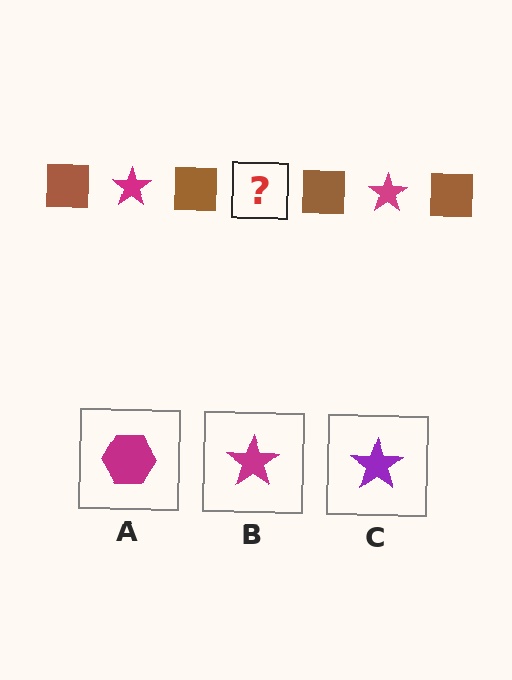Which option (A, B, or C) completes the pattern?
B.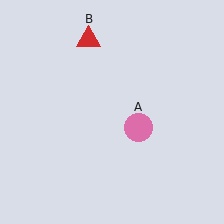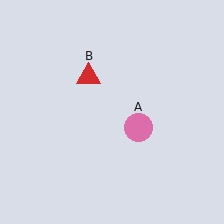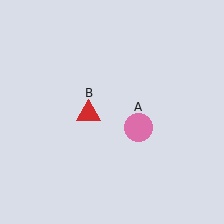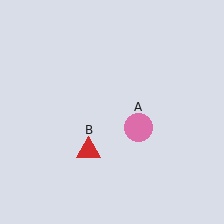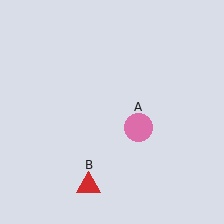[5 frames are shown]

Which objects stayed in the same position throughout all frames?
Pink circle (object A) remained stationary.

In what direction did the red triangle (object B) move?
The red triangle (object B) moved down.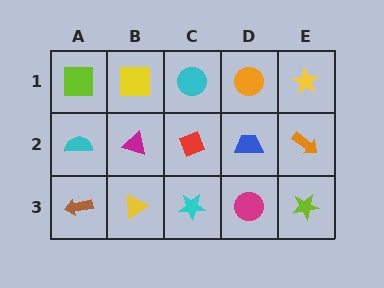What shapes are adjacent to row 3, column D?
A blue trapezoid (row 2, column D), a cyan star (row 3, column C), a lime star (row 3, column E).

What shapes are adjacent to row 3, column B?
A magenta triangle (row 2, column B), a brown arrow (row 3, column A), a cyan star (row 3, column C).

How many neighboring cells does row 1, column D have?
3.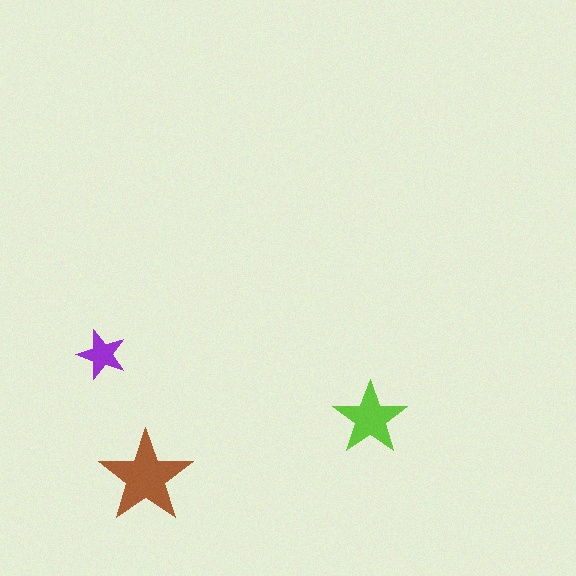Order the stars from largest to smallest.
the brown one, the lime one, the purple one.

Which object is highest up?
The purple star is topmost.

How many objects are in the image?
There are 3 objects in the image.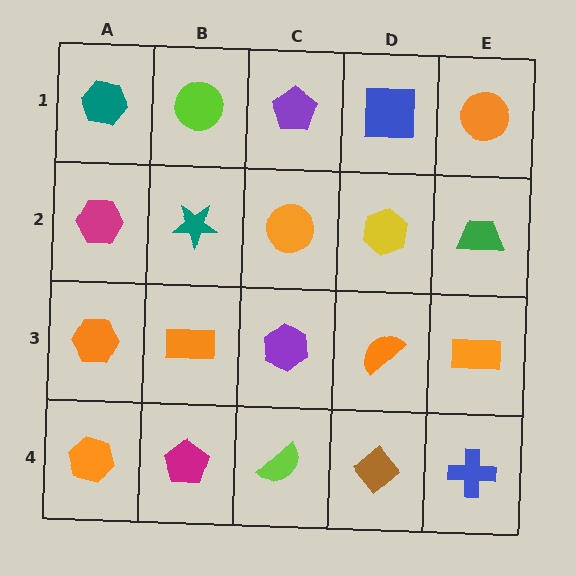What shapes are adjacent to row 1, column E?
A green trapezoid (row 2, column E), a blue square (row 1, column D).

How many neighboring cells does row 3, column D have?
4.